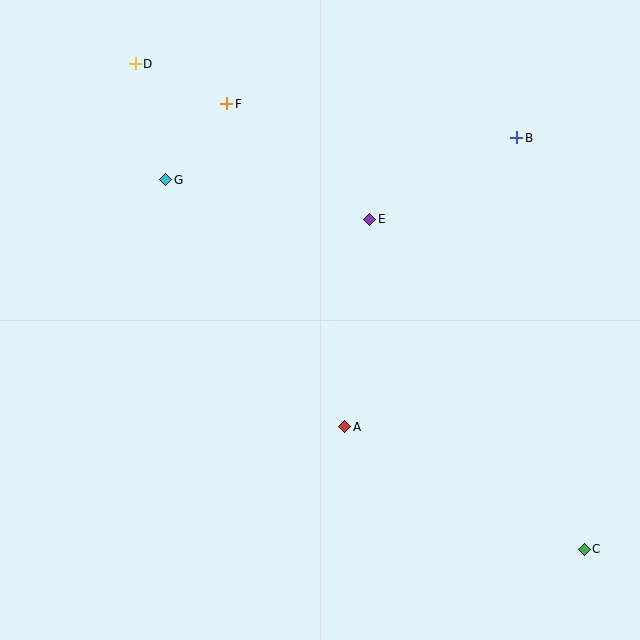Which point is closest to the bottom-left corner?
Point A is closest to the bottom-left corner.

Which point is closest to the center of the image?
Point A at (345, 427) is closest to the center.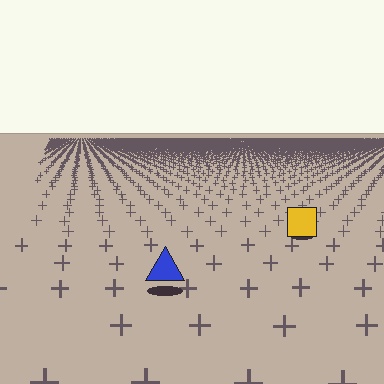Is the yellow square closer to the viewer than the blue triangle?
No. The blue triangle is closer — you can tell from the texture gradient: the ground texture is coarser near it.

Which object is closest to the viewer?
The blue triangle is closest. The texture marks near it are larger and more spread out.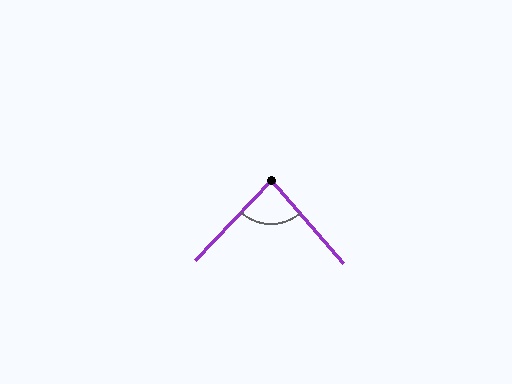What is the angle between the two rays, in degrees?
Approximately 84 degrees.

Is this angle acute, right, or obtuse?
It is acute.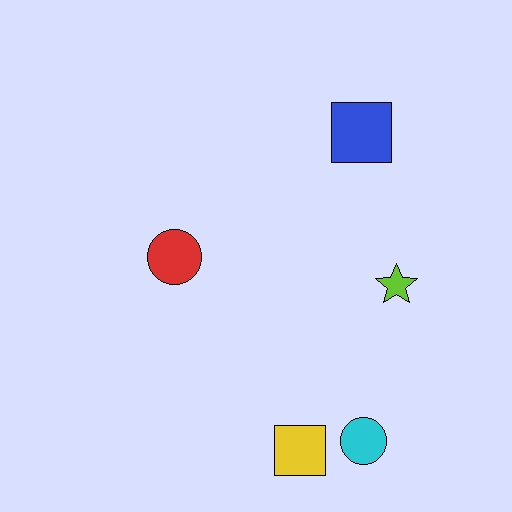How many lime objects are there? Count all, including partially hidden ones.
There is 1 lime object.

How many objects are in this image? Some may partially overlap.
There are 5 objects.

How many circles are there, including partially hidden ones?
There are 2 circles.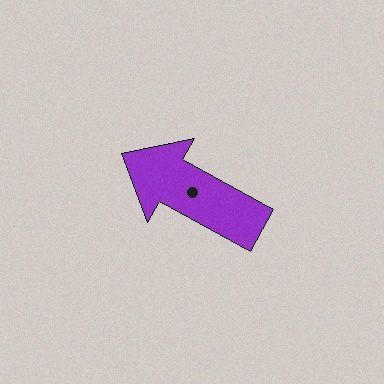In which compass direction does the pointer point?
Northwest.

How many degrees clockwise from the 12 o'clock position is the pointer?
Approximately 299 degrees.